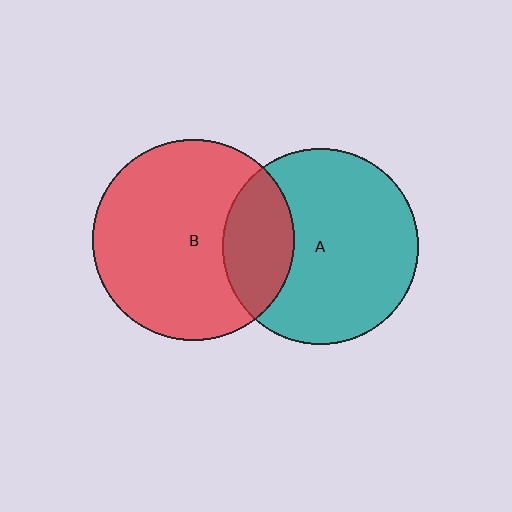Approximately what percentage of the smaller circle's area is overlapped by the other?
Approximately 25%.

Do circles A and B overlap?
Yes.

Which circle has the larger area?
Circle B (red).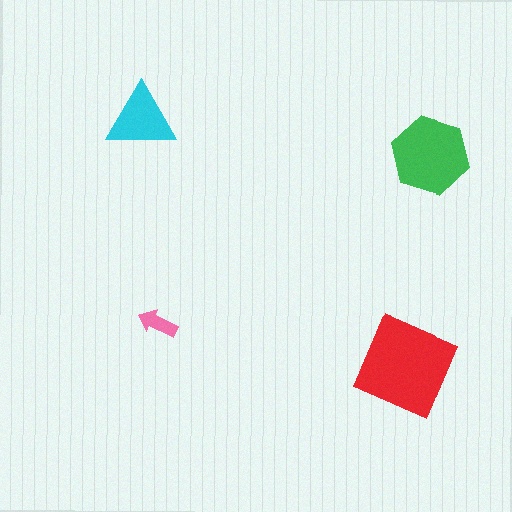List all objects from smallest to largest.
The pink arrow, the cyan triangle, the green hexagon, the red square.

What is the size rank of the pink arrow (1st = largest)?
4th.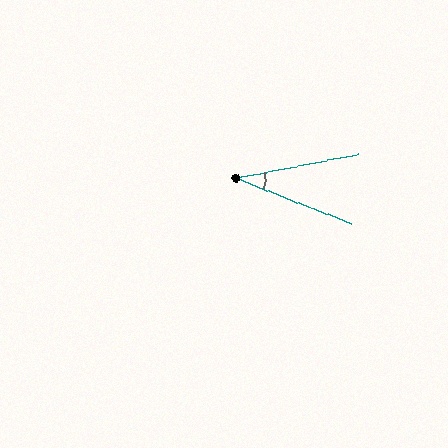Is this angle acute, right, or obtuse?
It is acute.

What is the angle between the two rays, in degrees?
Approximately 32 degrees.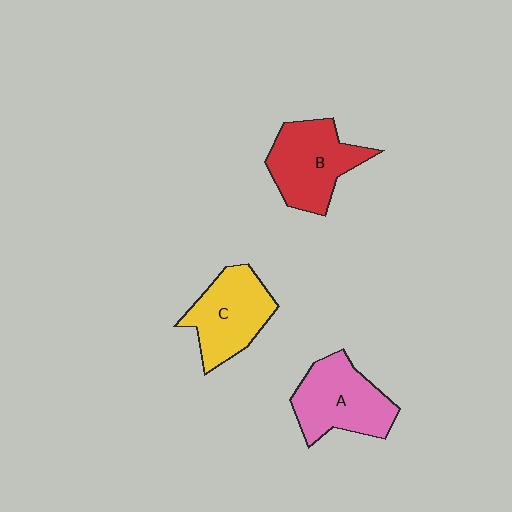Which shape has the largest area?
Shape A (pink).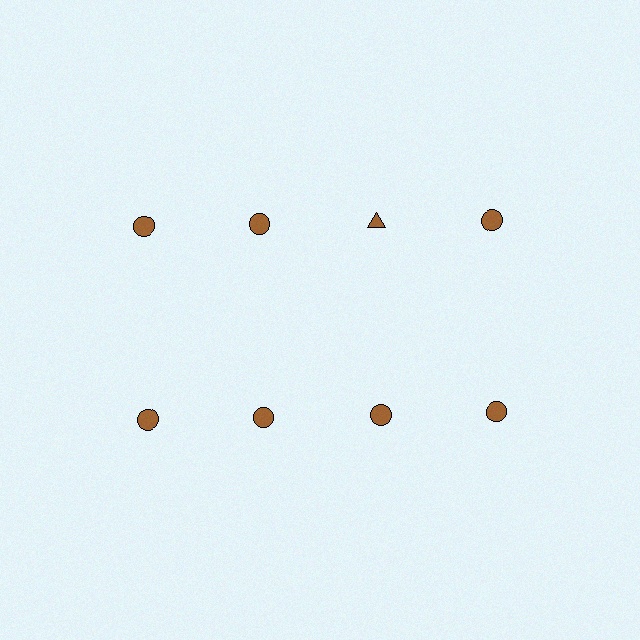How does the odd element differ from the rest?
It has a different shape: triangle instead of circle.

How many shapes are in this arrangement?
There are 8 shapes arranged in a grid pattern.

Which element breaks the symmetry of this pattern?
The brown triangle in the top row, center column breaks the symmetry. All other shapes are brown circles.